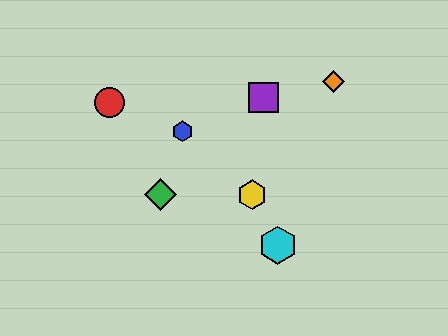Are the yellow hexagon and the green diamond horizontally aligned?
Yes, both are at y≈195.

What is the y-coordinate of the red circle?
The red circle is at y≈103.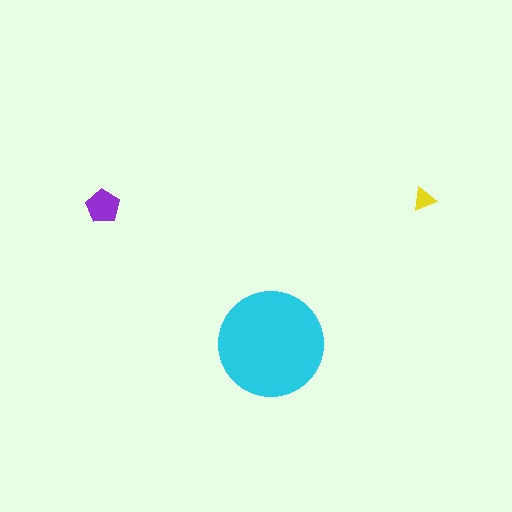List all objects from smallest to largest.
The yellow triangle, the purple pentagon, the cyan circle.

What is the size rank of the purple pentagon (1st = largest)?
2nd.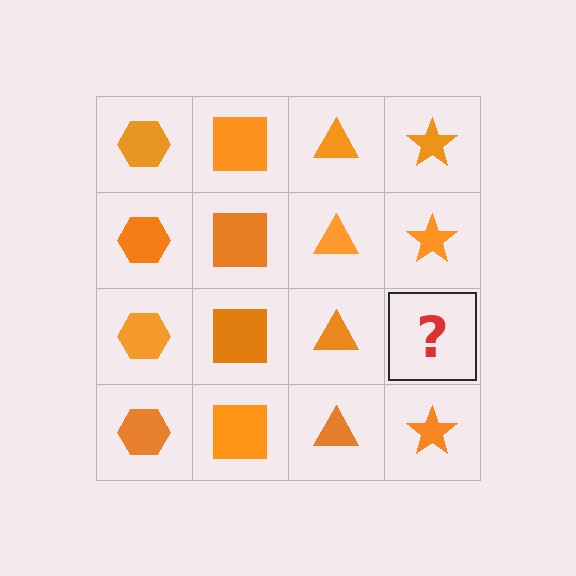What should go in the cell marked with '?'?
The missing cell should contain an orange star.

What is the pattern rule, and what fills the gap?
The rule is that each column has a consistent shape. The gap should be filled with an orange star.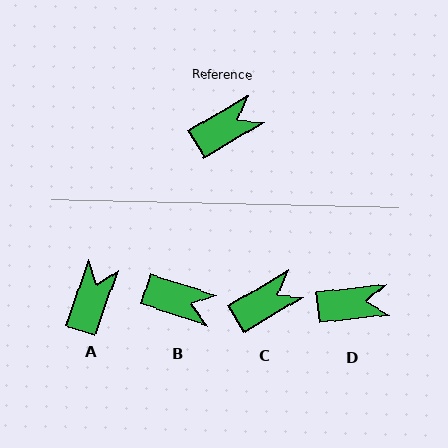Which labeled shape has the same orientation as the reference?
C.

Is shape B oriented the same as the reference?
No, it is off by about 49 degrees.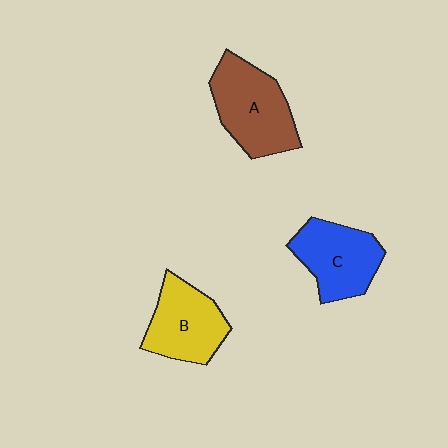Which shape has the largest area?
Shape A (brown).